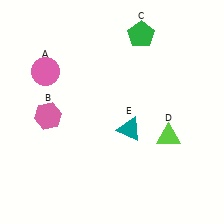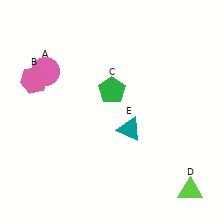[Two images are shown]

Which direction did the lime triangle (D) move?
The lime triangle (D) moved down.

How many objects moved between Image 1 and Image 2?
3 objects moved between the two images.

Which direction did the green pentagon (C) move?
The green pentagon (C) moved down.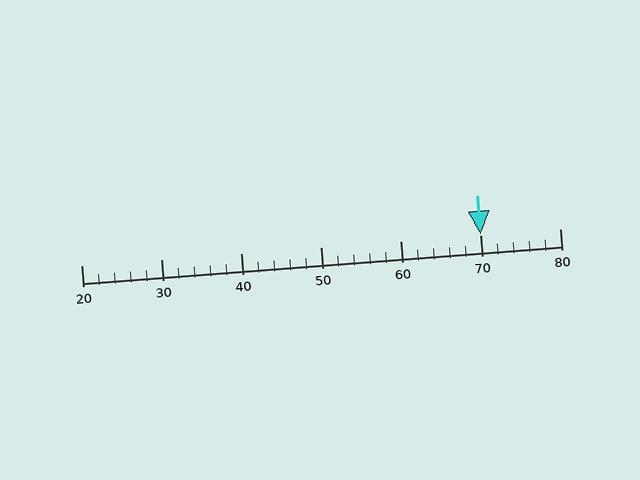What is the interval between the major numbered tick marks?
The major tick marks are spaced 10 units apart.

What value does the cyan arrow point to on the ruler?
The cyan arrow points to approximately 70.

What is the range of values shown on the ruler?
The ruler shows values from 20 to 80.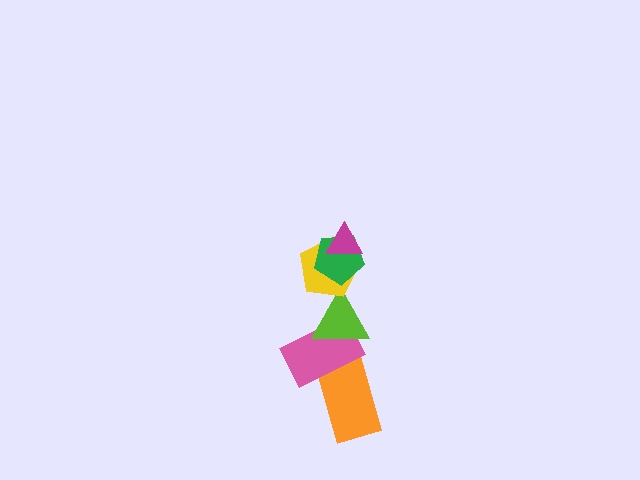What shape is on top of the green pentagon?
The magenta triangle is on top of the green pentagon.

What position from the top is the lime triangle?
The lime triangle is 4th from the top.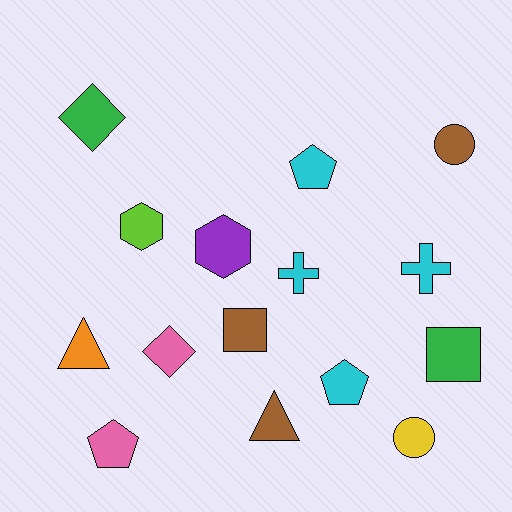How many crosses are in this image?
There are 2 crosses.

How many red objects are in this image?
There are no red objects.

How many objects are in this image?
There are 15 objects.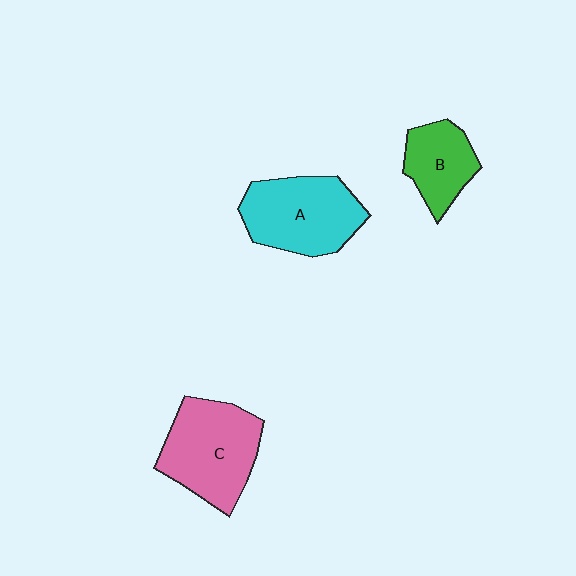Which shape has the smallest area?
Shape B (green).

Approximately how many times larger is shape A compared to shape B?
Approximately 1.6 times.